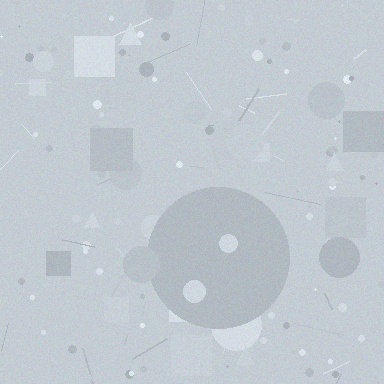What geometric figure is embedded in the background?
A circle is embedded in the background.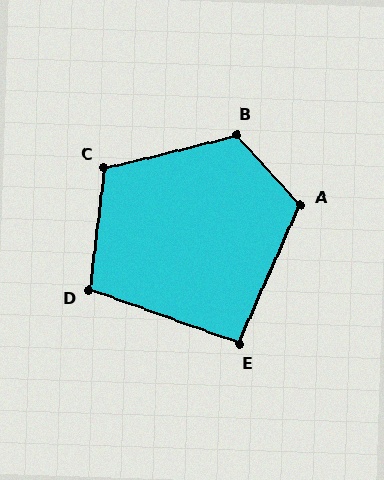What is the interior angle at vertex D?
Approximately 103 degrees (obtuse).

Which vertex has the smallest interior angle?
E, at approximately 94 degrees.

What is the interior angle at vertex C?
Approximately 111 degrees (obtuse).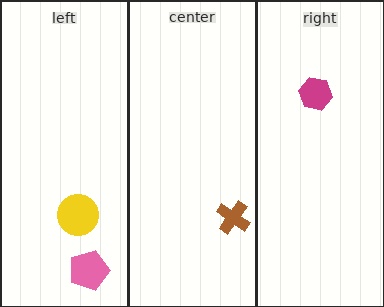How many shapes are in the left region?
2.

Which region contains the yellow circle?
The left region.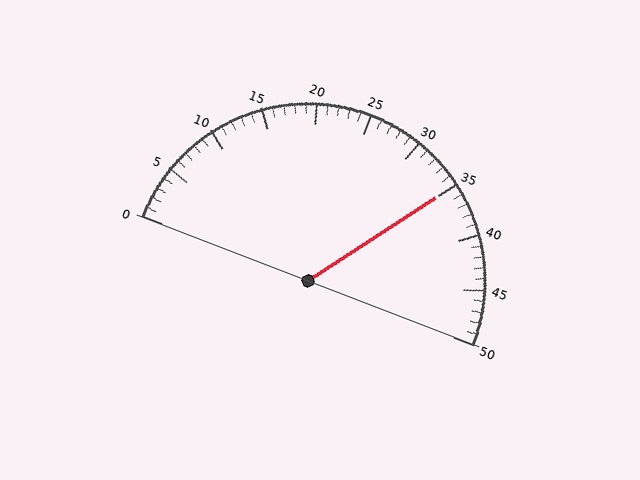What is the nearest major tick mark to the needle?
The nearest major tick mark is 35.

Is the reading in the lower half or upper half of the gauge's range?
The reading is in the upper half of the range (0 to 50).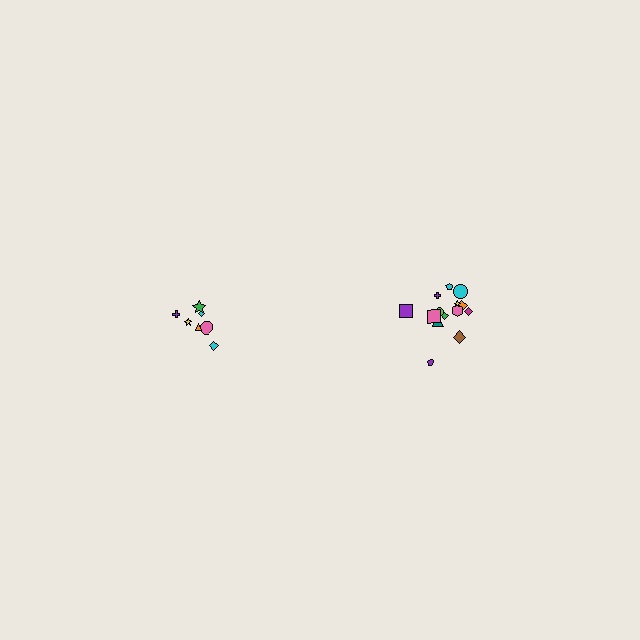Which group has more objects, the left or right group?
The right group.